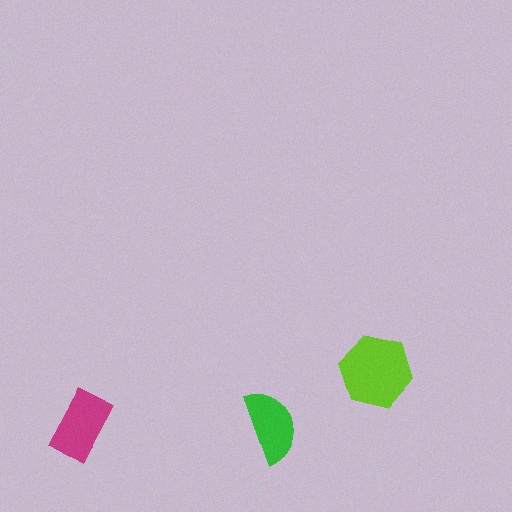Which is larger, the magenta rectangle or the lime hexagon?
The lime hexagon.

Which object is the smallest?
The green semicircle.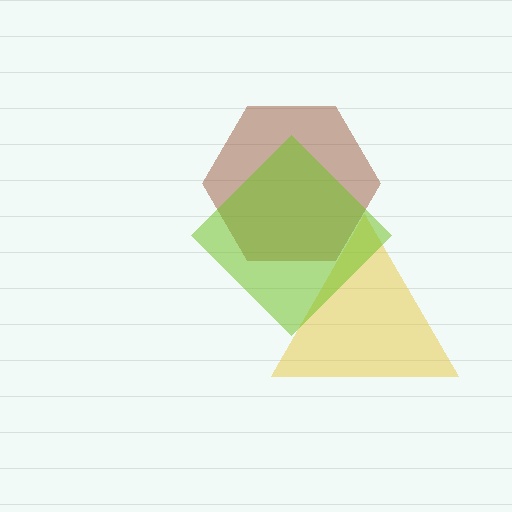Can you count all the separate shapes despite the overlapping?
Yes, there are 3 separate shapes.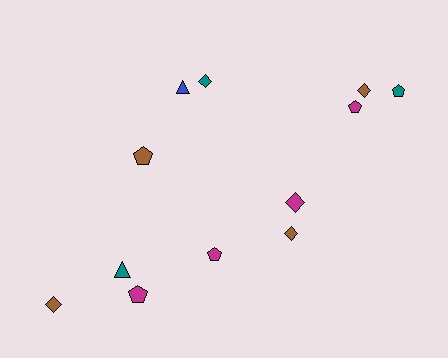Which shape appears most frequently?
Diamond, with 5 objects.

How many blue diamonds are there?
There are no blue diamonds.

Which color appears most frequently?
Magenta, with 4 objects.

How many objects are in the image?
There are 12 objects.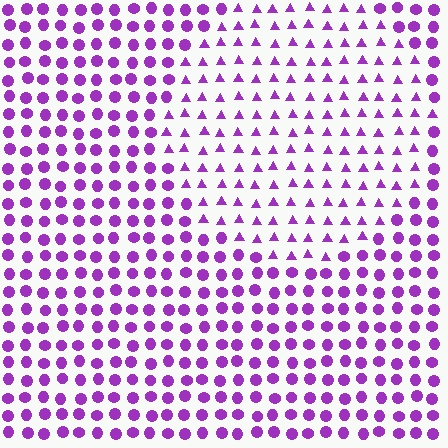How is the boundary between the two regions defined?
The boundary is defined by a change in element shape: triangles inside vs. circles outside. All elements share the same color and spacing.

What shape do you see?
I see a circle.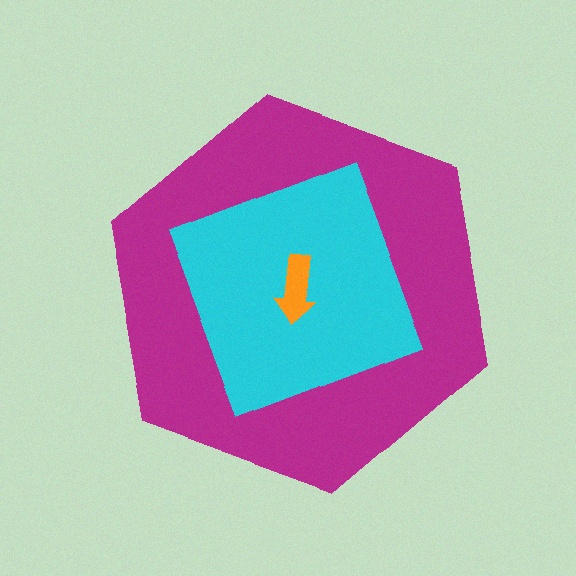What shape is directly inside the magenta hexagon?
The cyan diamond.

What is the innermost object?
The orange arrow.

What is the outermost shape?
The magenta hexagon.